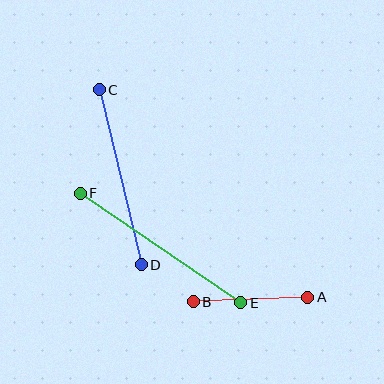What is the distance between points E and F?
The distance is approximately 194 pixels.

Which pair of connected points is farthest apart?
Points E and F are farthest apart.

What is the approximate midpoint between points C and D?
The midpoint is at approximately (120, 177) pixels.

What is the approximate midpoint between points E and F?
The midpoint is at approximately (161, 248) pixels.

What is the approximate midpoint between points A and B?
The midpoint is at approximately (250, 299) pixels.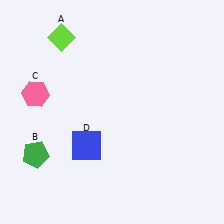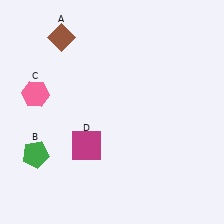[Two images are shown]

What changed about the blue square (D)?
In Image 1, D is blue. In Image 2, it changed to magenta.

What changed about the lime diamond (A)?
In Image 1, A is lime. In Image 2, it changed to brown.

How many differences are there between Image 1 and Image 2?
There are 2 differences between the two images.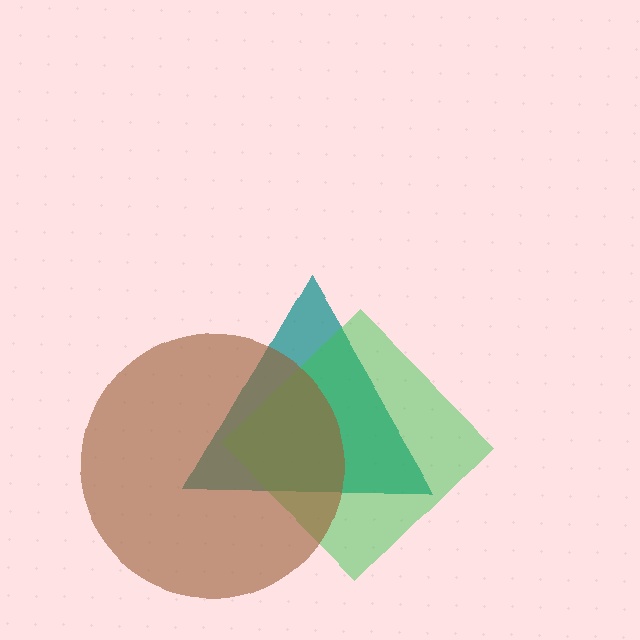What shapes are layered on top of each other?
The layered shapes are: a teal triangle, a green diamond, a brown circle.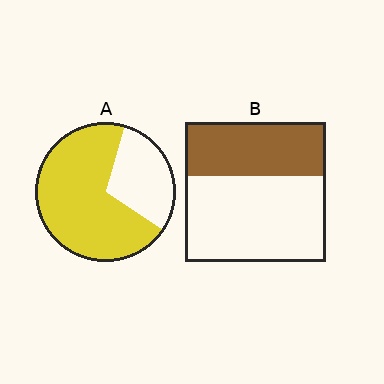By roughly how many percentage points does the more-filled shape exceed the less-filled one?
By roughly 30 percentage points (A over B).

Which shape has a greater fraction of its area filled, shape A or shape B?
Shape A.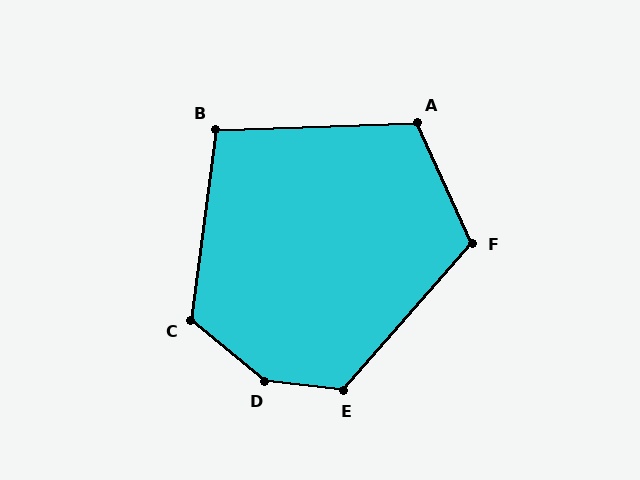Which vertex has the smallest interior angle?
B, at approximately 99 degrees.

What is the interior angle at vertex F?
Approximately 114 degrees (obtuse).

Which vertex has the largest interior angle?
D, at approximately 146 degrees.